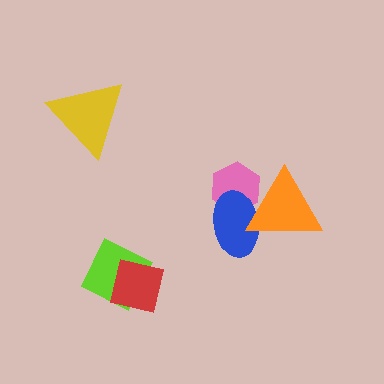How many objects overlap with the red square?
1 object overlaps with the red square.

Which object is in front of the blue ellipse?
The orange triangle is in front of the blue ellipse.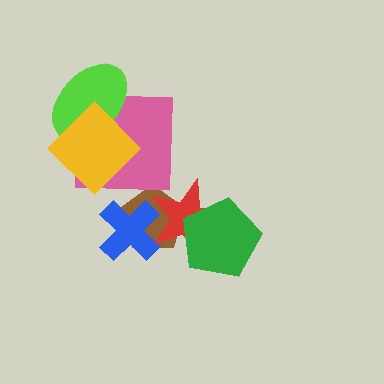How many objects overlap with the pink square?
2 objects overlap with the pink square.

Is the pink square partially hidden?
Yes, it is partially covered by another shape.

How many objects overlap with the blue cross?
2 objects overlap with the blue cross.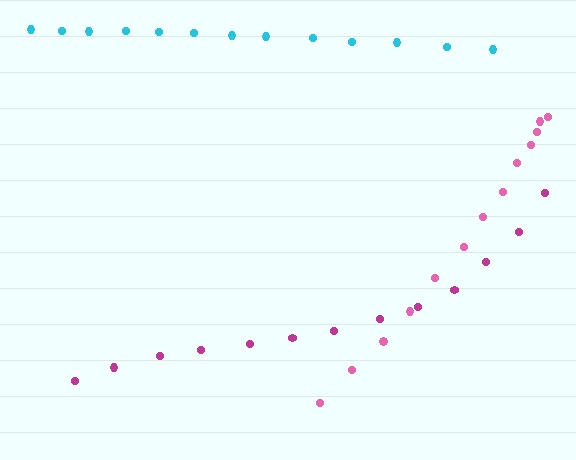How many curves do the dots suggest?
There are 3 distinct paths.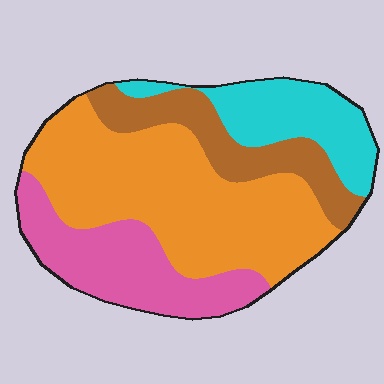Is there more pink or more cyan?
Pink.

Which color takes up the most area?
Orange, at roughly 45%.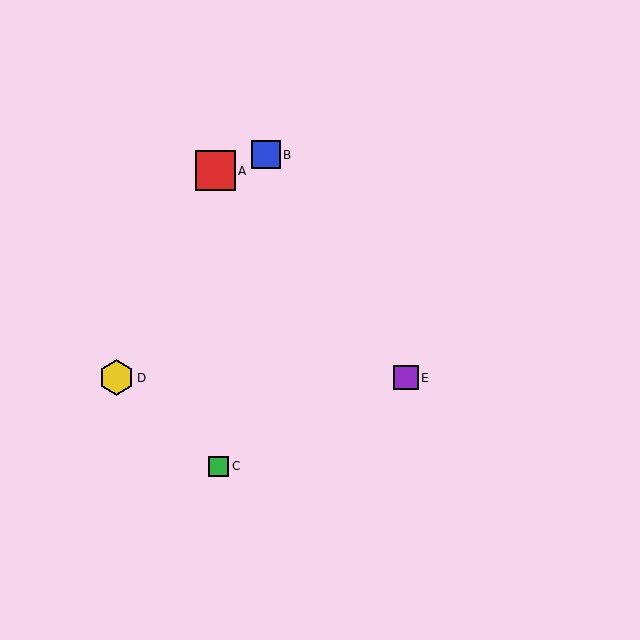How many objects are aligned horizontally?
2 objects (D, E) are aligned horizontally.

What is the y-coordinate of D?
Object D is at y≈378.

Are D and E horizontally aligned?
Yes, both are at y≈378.